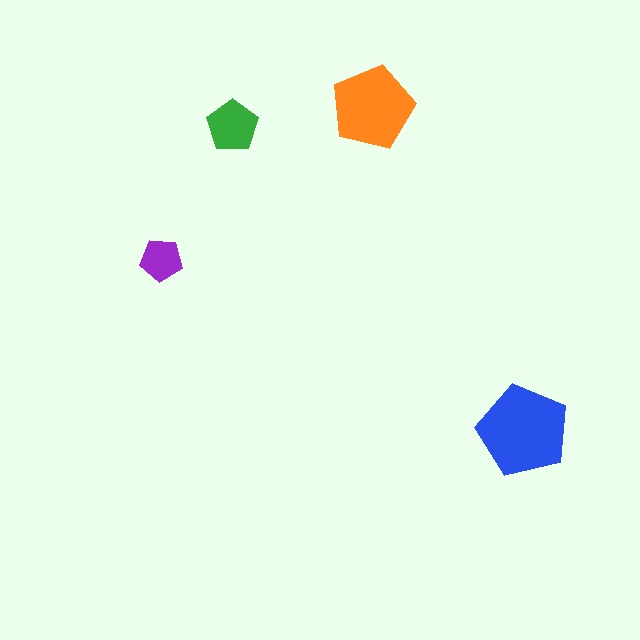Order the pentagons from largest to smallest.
the blue one, the orange one, the green one, the purple one.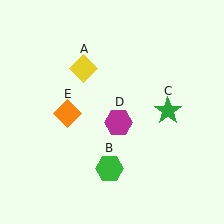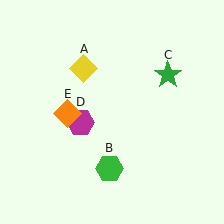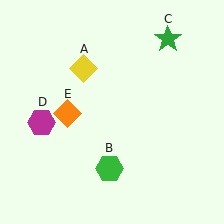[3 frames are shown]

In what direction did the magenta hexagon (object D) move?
The magenta hexagon (object D) moved left.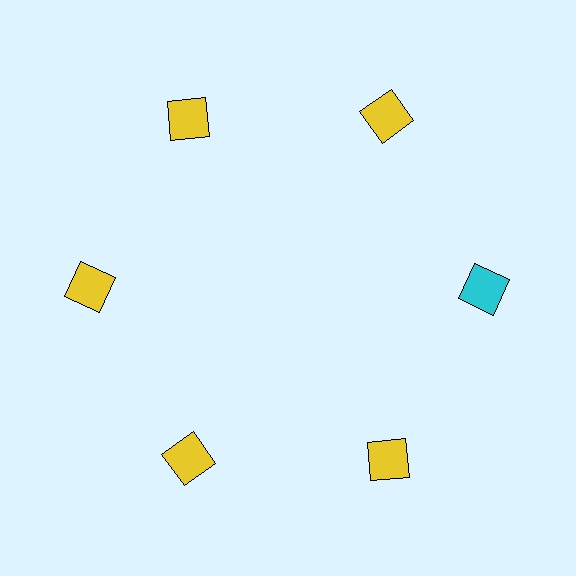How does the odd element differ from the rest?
It has a different color: cyan instead of yellow.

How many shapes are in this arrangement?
There are 6 shapes arranged in a ring pattern.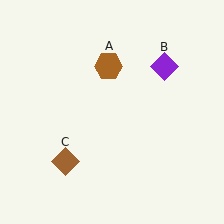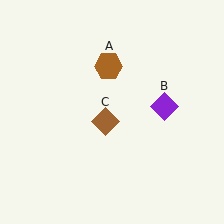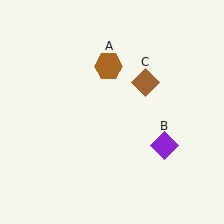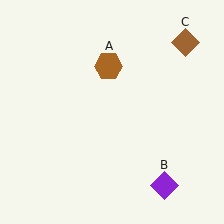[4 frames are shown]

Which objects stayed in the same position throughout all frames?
Brown hexagon (object A) remained stationary.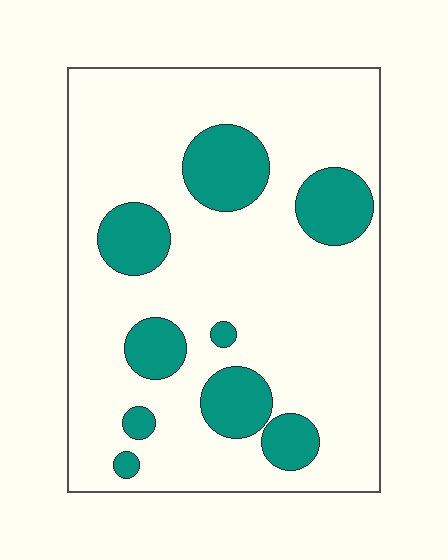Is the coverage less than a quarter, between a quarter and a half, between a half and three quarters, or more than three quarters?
Less than a quarter.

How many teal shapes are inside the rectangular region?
9.